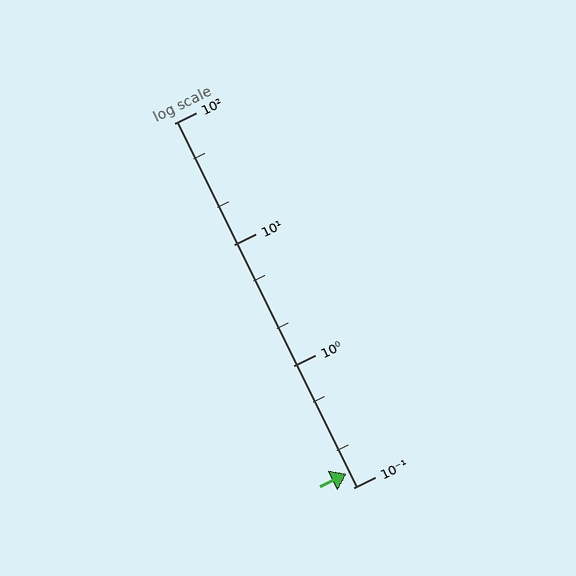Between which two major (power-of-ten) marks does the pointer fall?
The pointer is between 0.1 and 1.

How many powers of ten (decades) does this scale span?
The scale spans 3 decades, from 0.1 to 100.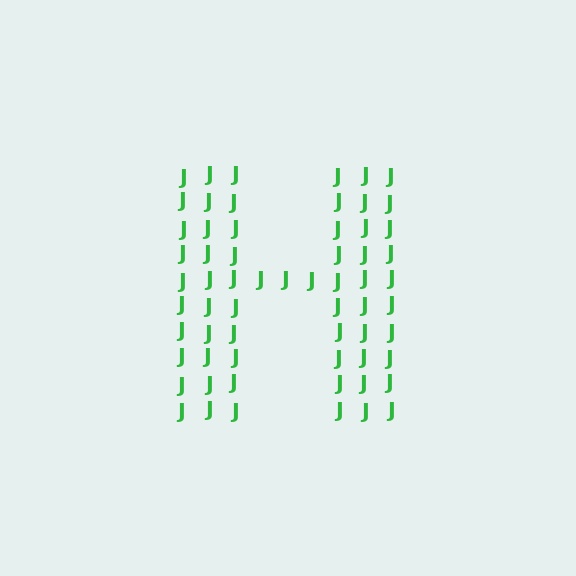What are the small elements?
The small elements are letter J's.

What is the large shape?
The large shape is the letter H.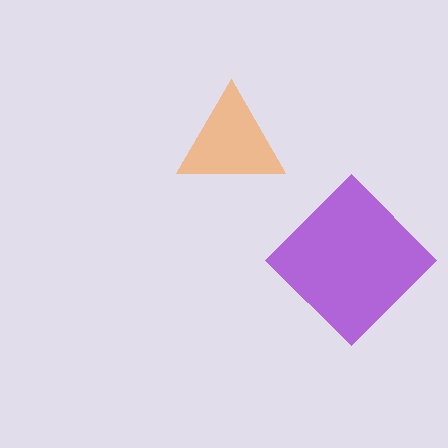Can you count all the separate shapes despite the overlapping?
Yes, there are 2 separate shapes.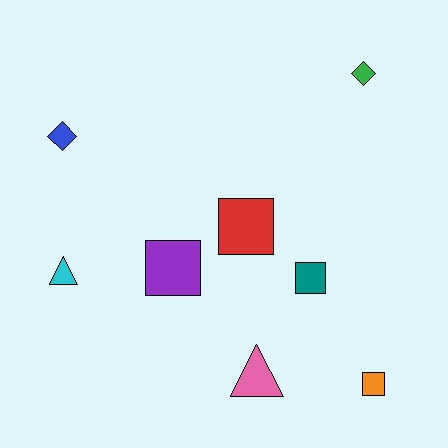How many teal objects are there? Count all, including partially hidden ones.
There is 1 teal object.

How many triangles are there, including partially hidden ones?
There are 2 triangles.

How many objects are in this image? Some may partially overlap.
There are 8 objects.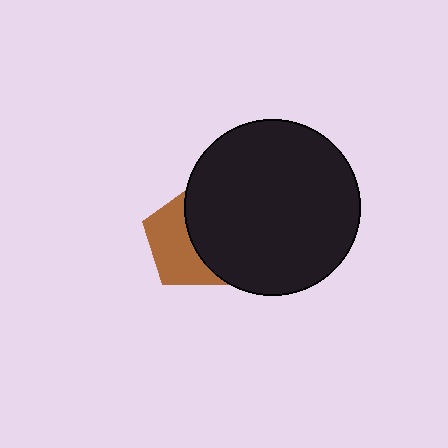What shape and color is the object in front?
The object in front is a black circle.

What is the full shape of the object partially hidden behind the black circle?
The partially hidden object is a brown pentagon.